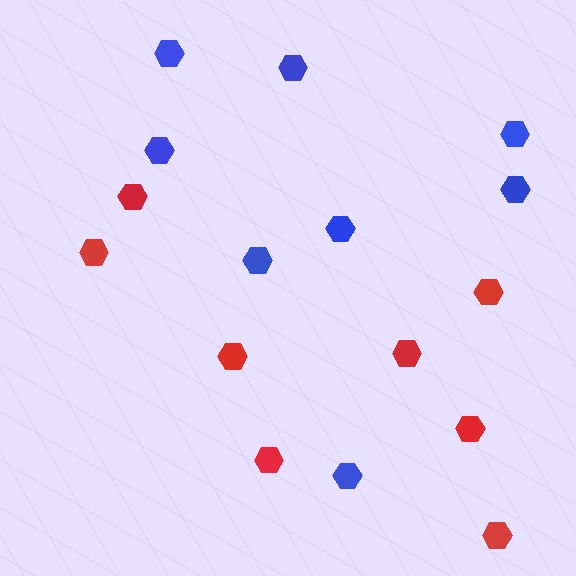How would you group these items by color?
There are 2 groups: one group of blue hexagons (8) and one group of red hexagons (8).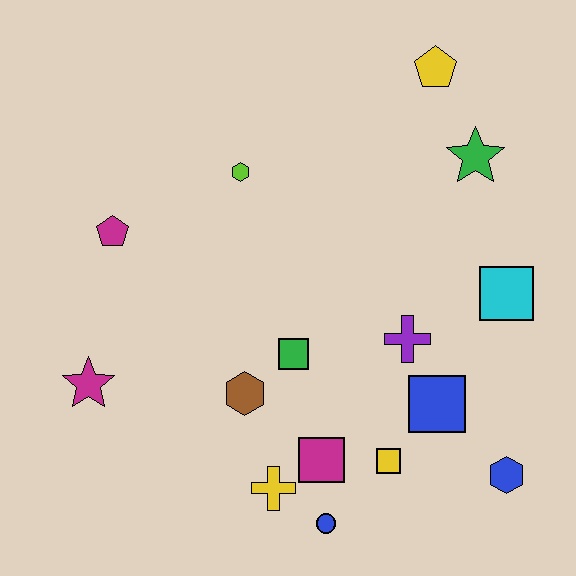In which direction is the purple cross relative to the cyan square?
The purple cross is to the left of the cyan square.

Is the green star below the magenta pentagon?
No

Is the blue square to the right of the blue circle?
Yes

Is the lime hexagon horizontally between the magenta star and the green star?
Yes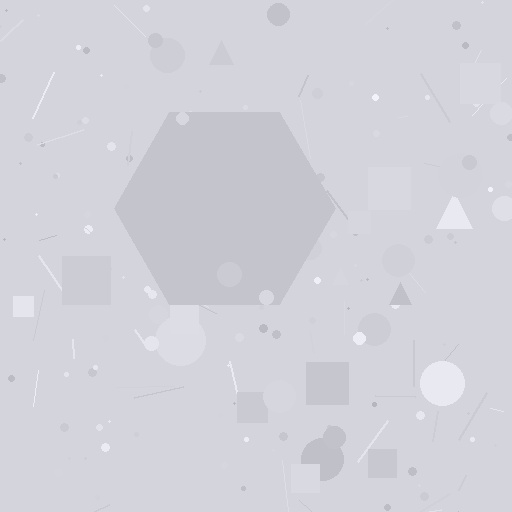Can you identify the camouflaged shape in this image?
The camouflaged shape is a hexagon.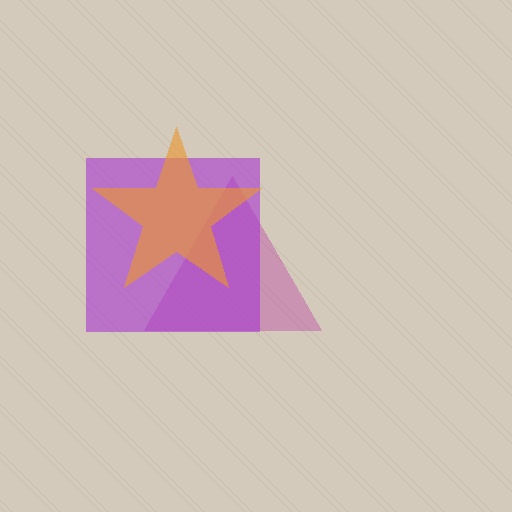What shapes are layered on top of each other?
The layered shapes are: a magenta triangle, a purple square, an orange star.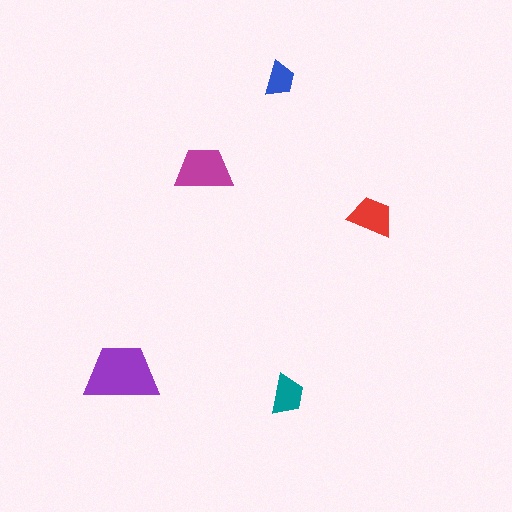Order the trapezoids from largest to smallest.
the purple one, the magenta one, the red one, the teal one, the blue one.